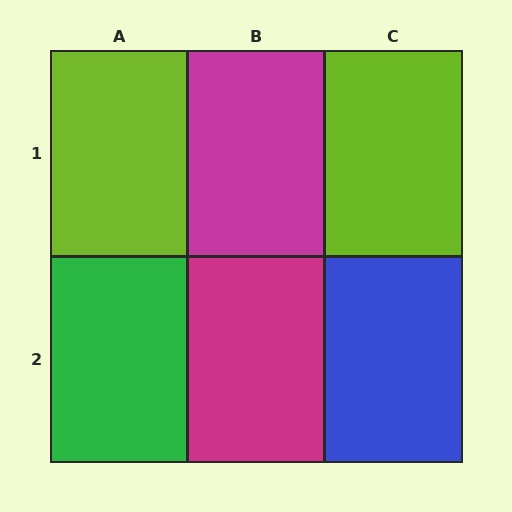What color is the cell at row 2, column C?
Blue.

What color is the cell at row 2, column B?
Magenta.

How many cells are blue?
1 cell is blue.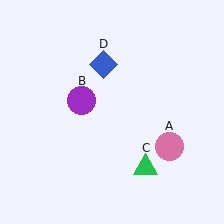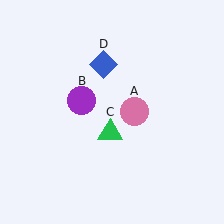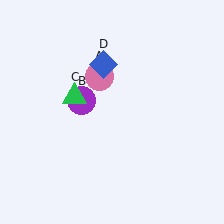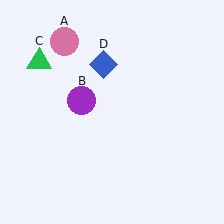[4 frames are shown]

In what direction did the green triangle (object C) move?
The green triangle (object C) moved up and to the left.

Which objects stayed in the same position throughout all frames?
Purple circle (object B) and blue diamond (object D) remained stationary.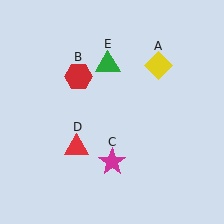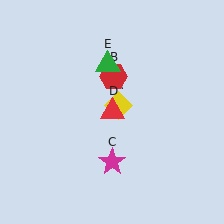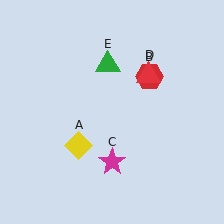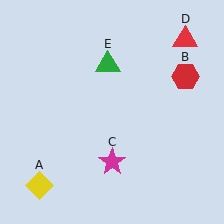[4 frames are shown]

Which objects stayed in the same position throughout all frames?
Magenta star (object C) and green triangle (object E) remained stationary.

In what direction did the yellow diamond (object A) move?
The yellow diamond (object A) moved down and to the left.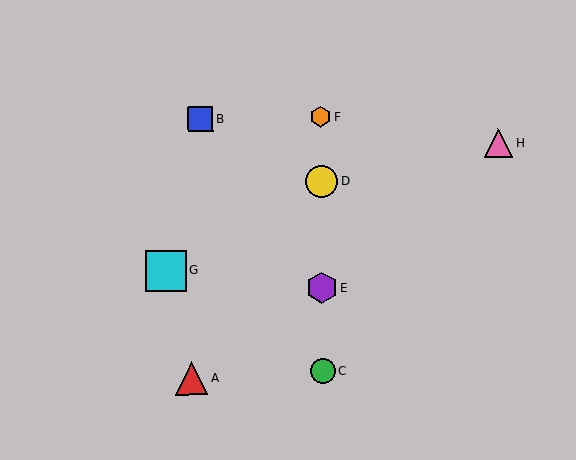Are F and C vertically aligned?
Yes, both are at x≈321.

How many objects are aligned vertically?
4 objects (C, D, E, F) are aligned vertically.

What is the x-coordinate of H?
Object H is at x≈498.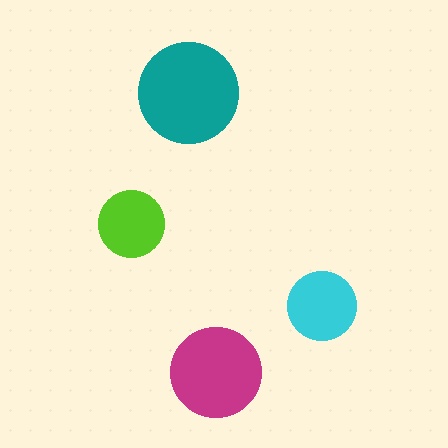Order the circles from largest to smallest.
the teal one, the magenta one, the cyan one, the lime one.